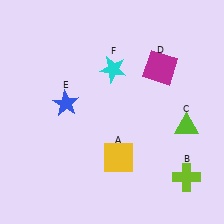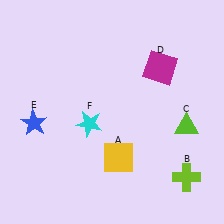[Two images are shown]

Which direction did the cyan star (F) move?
The cyan star (F) moved down.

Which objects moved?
The objects that moved are: the blue star (E), the cyan star (F).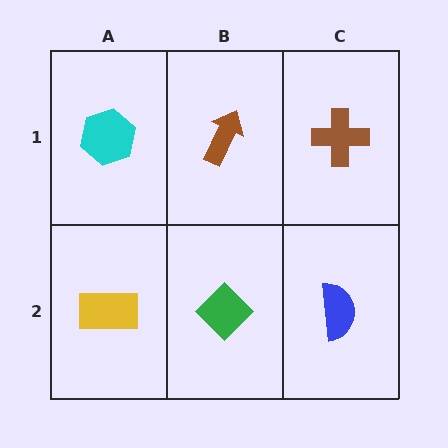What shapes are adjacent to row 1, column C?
A blue semicircle (row 2, column C), a brown arrow (row 1, column B).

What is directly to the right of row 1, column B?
A brown cross.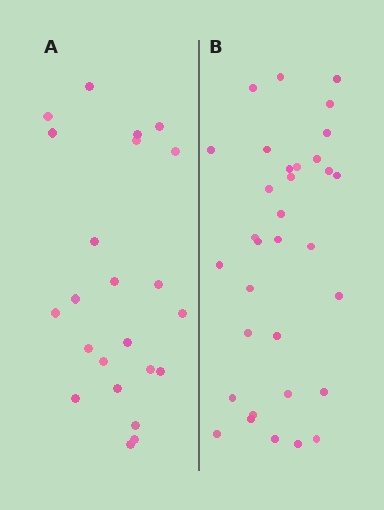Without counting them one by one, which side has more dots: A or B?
Region B (the right region) has more dots.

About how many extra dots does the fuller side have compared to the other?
Region B has roughly 10 or so more dots than region A.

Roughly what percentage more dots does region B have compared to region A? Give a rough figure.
About 45% more.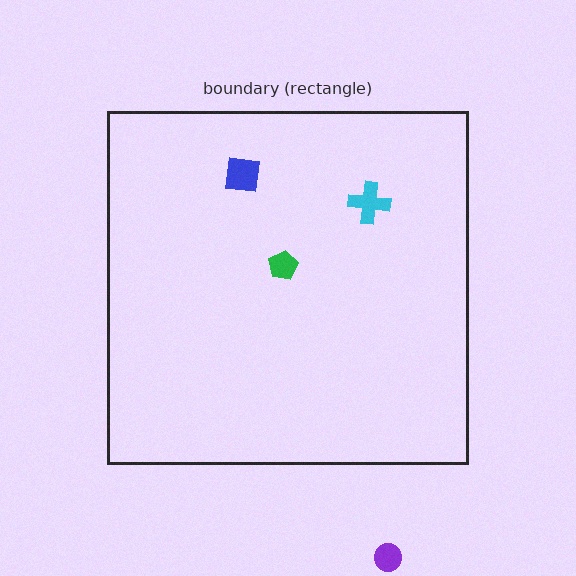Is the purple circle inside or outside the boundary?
Outside.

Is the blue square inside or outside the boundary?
Inside.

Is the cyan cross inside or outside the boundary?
Inside.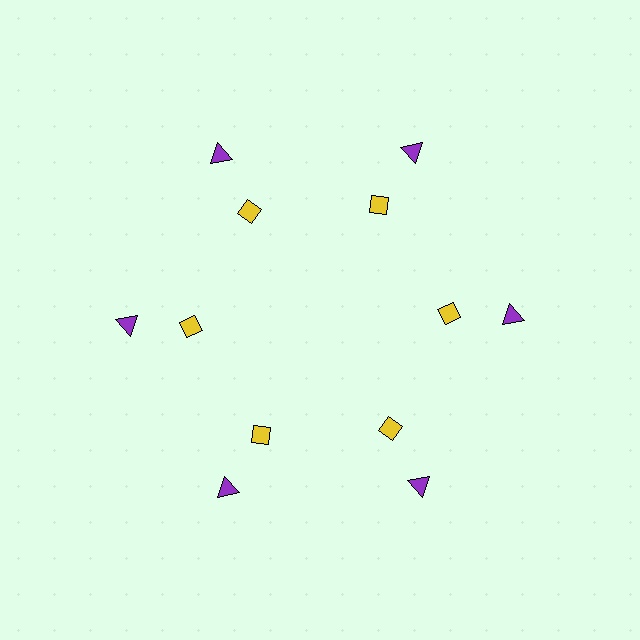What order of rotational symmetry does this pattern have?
This pattern has 6-fold rotational symmetry.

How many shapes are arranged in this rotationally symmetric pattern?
There are 12 shapes, arranged in 6 groups of 2.